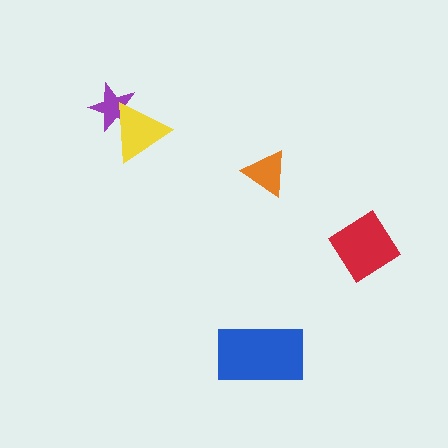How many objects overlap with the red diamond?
0 objects overlap with the red diamond.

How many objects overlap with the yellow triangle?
1 object overlaps with the yellow triangle.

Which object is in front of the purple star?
The yellow triangle is in front of the purple star.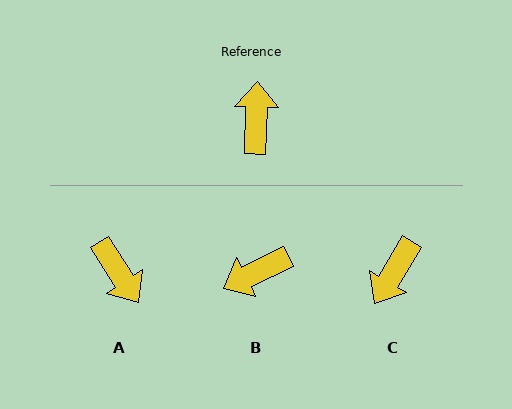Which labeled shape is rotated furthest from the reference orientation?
C, about 151 degrees away.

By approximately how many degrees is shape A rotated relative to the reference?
Approximately 146 degrees clockwise.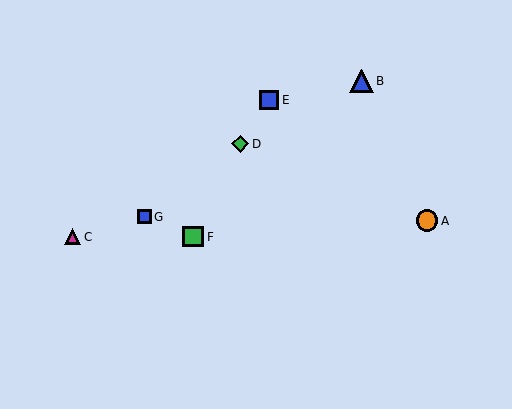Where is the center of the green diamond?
The center of the green diamond is at (240, 144).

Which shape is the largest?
The blue triangle (labeled B) is the largest.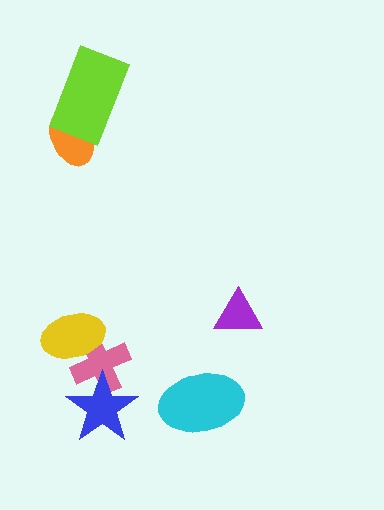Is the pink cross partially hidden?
Yes, it is partially covered by another shape.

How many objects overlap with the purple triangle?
0 objects overlap with the purple triangle.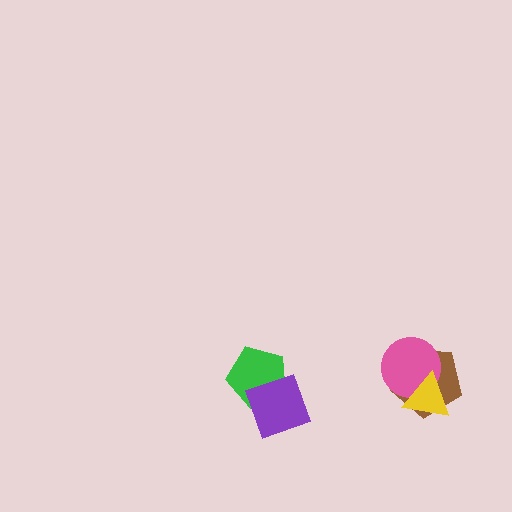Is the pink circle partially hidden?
Yes, it is partially covered by another shape.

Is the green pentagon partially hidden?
Yes, it is partially covered by another shape.